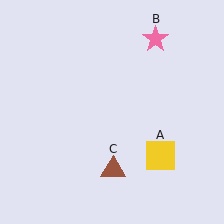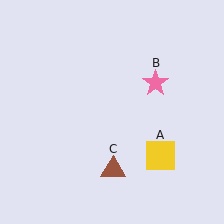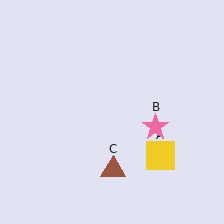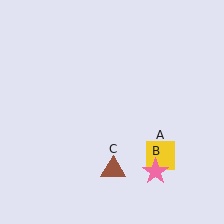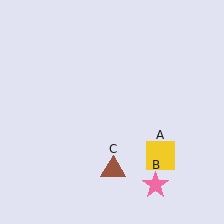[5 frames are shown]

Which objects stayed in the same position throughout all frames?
Yellow square (object A) and brown triangle (object C) remained stationary.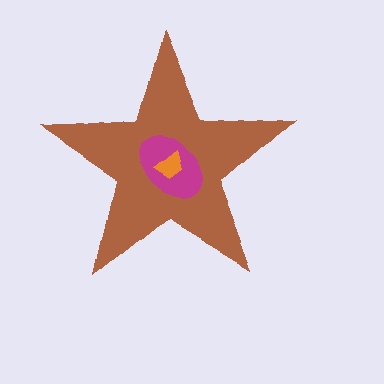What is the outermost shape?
The brown star.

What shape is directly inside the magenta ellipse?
The orange trapezoid.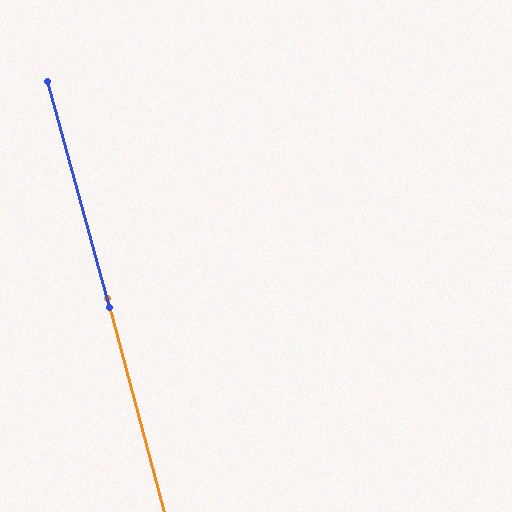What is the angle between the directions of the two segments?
Approximately 0 degrees.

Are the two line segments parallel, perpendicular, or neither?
Parallel — their directions differ by only 0.4°.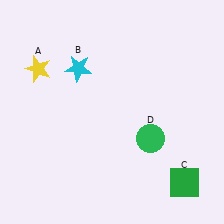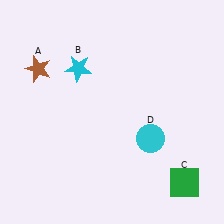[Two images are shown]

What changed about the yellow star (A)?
In Image 1, A is yellow. In Image 2, it changed to brown.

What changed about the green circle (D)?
In Image 1, D is green. In Image 2, it changed to cyan.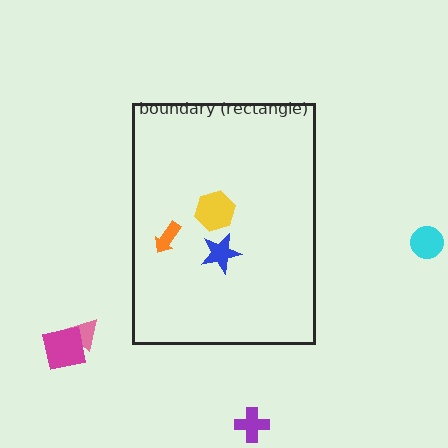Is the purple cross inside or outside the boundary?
Outside.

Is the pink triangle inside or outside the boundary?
Outside.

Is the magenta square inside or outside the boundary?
Outside.